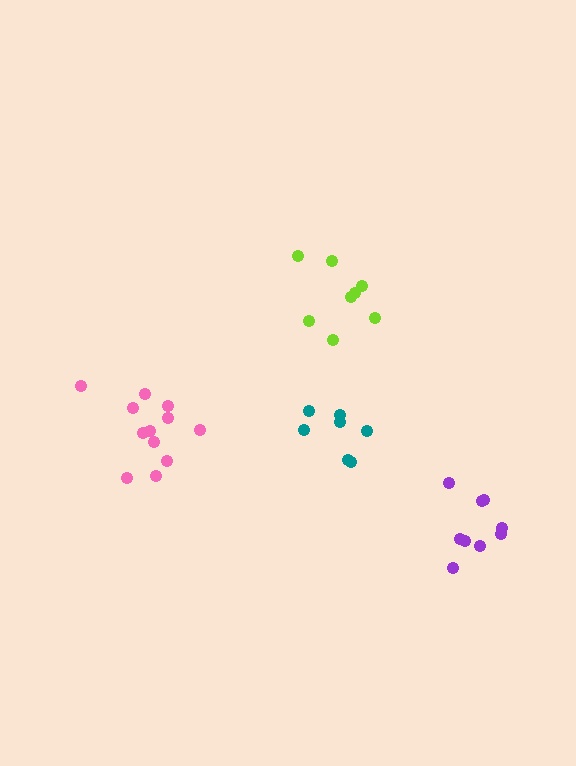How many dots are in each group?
Group 1: 7 dots, Group 2: 8 dots, Group 3: 12 dots, Group 4: 9 dots (36 total).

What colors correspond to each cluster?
The clusters are colored: teal, lime, pink, purple.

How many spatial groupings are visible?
There are 4 spatial groupings.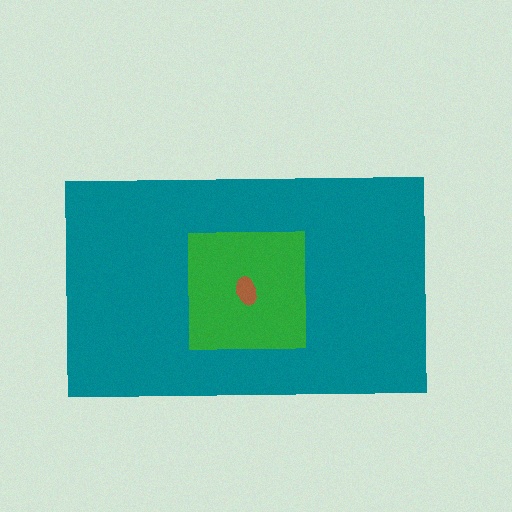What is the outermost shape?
The teal rectangle.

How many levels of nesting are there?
3.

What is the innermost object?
The brown ellipse.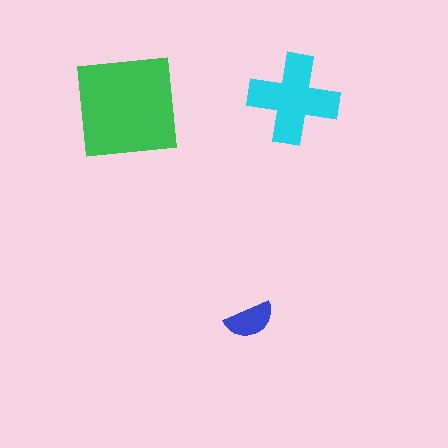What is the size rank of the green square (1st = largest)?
1st.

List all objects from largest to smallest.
The green square, the cyan cross, the blue semicircle.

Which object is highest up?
The cyan cross is topmost.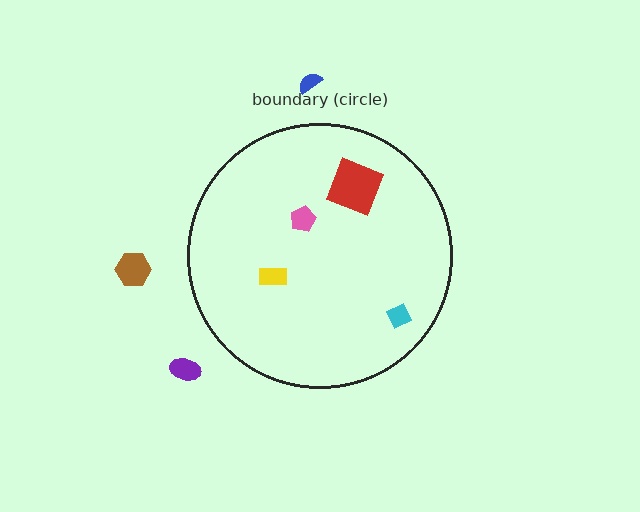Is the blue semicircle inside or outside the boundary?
Outside.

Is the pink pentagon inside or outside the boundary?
Inside.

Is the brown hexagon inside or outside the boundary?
Outside.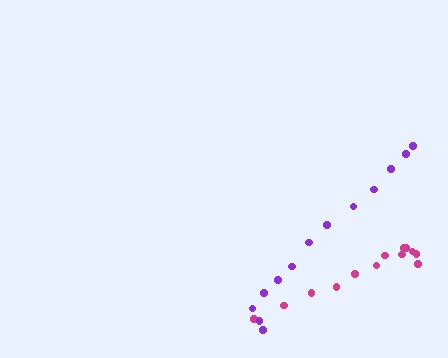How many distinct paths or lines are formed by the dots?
There are 2 distinct paths.